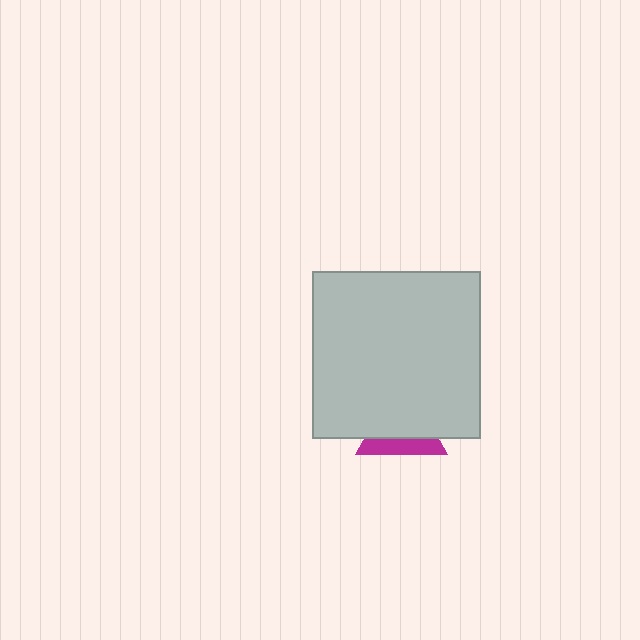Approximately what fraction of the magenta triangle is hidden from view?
Roughly 65% of the magenta triangle is hidden behind the light gray square.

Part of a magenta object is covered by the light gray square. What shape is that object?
It is a triangle.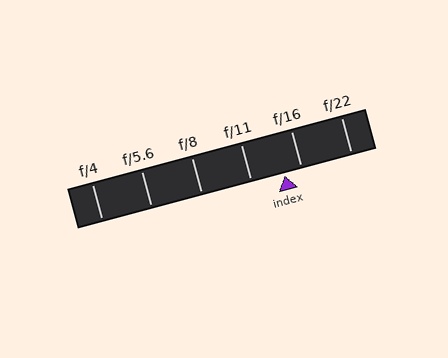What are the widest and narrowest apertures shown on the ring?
The widest aperture shown is f/4 and the narrowest is f/22.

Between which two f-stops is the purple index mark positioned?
The index mark is between f/11 and f/16.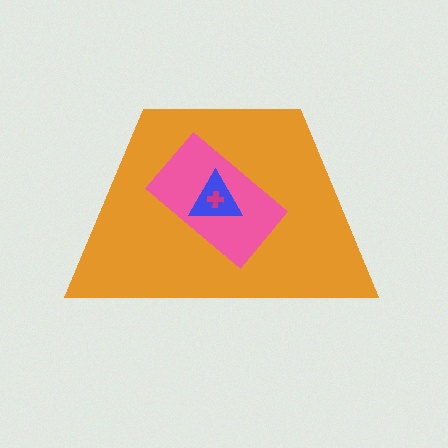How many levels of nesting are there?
4.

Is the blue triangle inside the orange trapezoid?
Yes.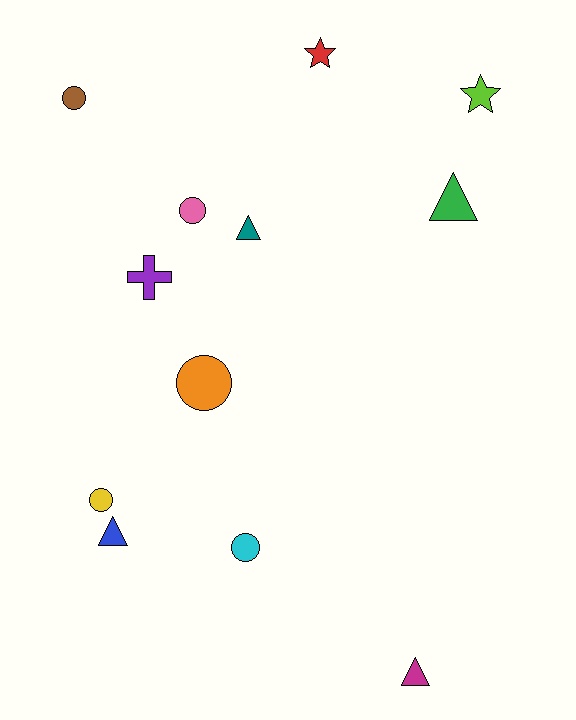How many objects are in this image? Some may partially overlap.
There are 12 objects.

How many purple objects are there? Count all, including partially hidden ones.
There is 1 purple object.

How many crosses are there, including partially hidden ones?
There is 1 cross.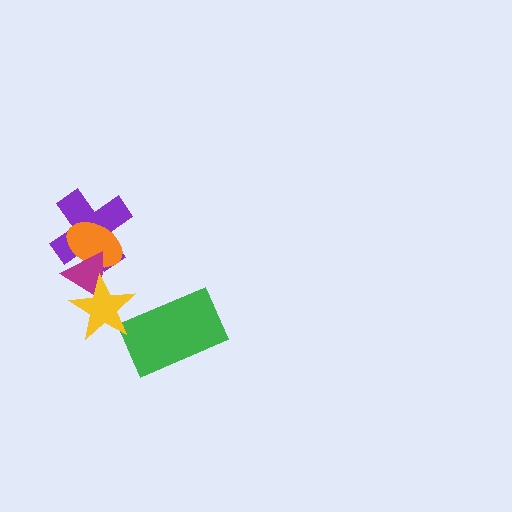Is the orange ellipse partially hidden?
Yes, it is partially covered by another shape.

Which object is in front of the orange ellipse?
The magenta triangle is in front of the orange ellipse.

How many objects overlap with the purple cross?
2 objects overlap with the purple cross.